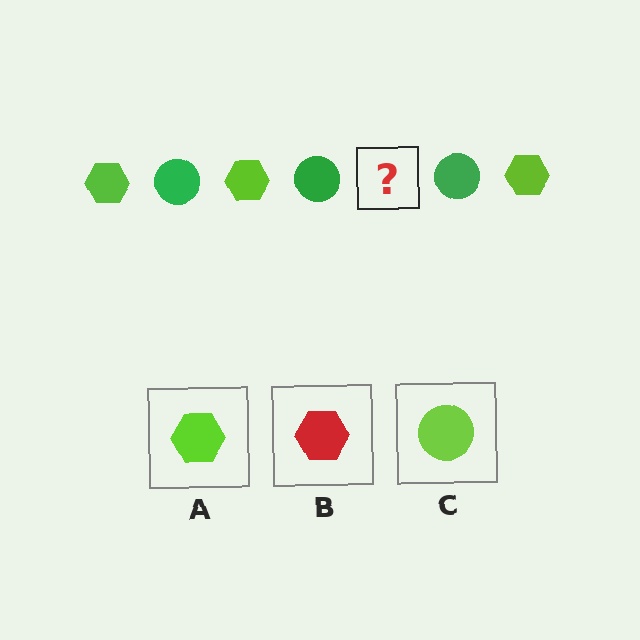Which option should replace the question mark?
Option A.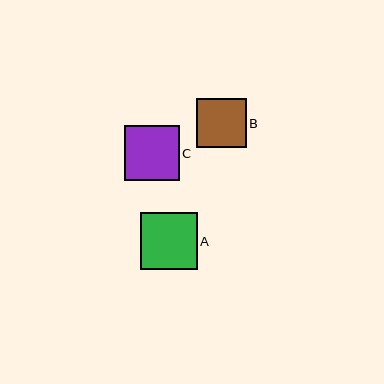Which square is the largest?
Square A is the largest with a size of approximately 57 pixels.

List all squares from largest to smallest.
From largest to smallest: A, C, B.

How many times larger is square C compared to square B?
Square C is approximately 1.1 times the size of square B.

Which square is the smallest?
Square B is the smallest with a size of approximately 49 pixels.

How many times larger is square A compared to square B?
Square A is approximately 1.2 times the size of square B.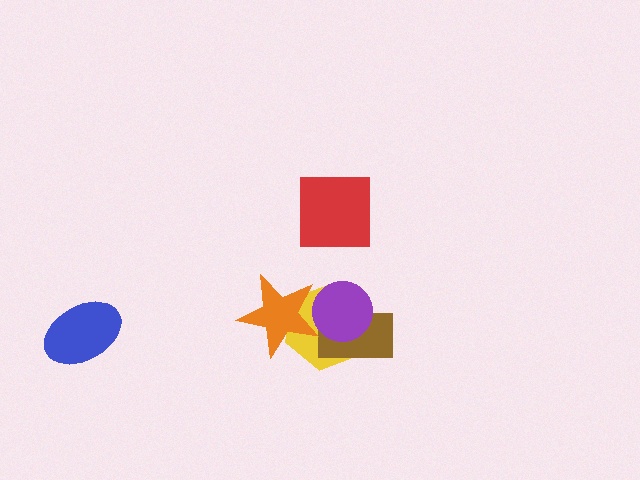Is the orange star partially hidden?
Yes, it is partially covered by another shape.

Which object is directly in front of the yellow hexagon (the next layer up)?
The brown rectangle is directly in front of the yellow hexagon.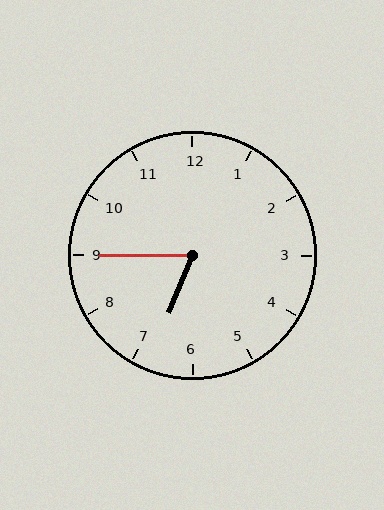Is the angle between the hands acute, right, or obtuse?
It is acute.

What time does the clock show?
6:45.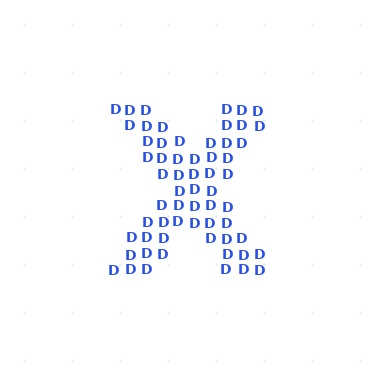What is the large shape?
The large shape is the letter X.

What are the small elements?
The small elements are letter D's.